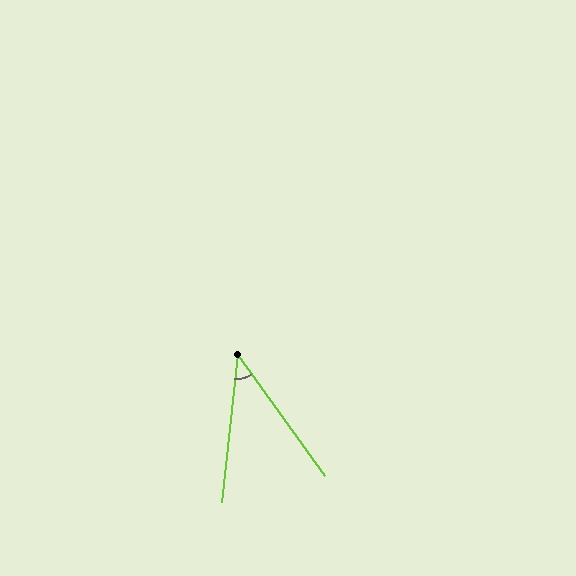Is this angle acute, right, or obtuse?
It is acute.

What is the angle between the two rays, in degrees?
Approximately 42 degrees.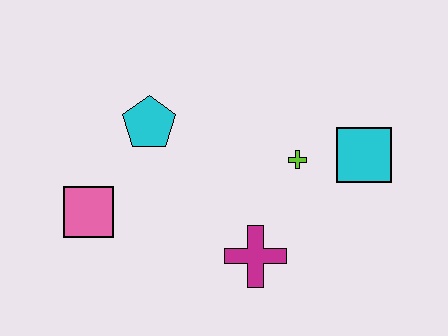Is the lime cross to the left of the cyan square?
Yes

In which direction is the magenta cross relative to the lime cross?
The magenta cross is below the lime cross.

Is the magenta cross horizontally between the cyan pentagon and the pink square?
No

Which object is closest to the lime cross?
The cyan square is closest to the lime cross.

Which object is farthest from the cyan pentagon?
The cyan square is farthest from the cyan pentagon.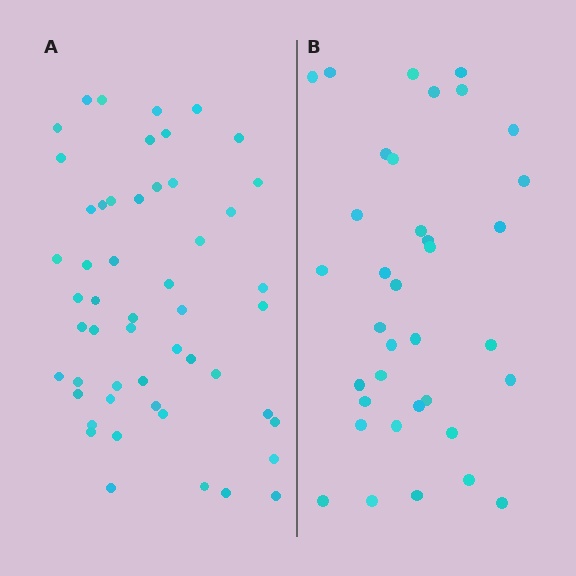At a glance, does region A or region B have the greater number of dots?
Region A (the left region) has more dots.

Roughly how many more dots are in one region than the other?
Region A has approximately 15 more dots than region B.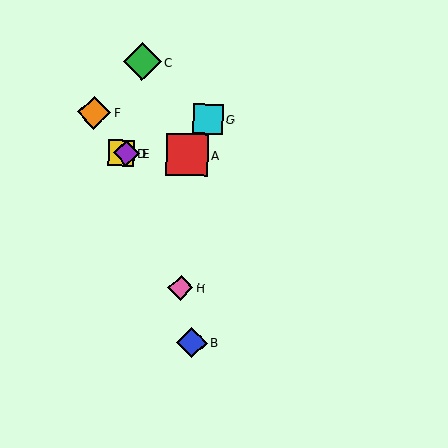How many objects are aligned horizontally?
3 objects (A, D, E) are aligned horizontally.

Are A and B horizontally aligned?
No, A is at y≈155 and B is at y≈343.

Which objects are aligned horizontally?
Objects A, D, E are aligned horizontally.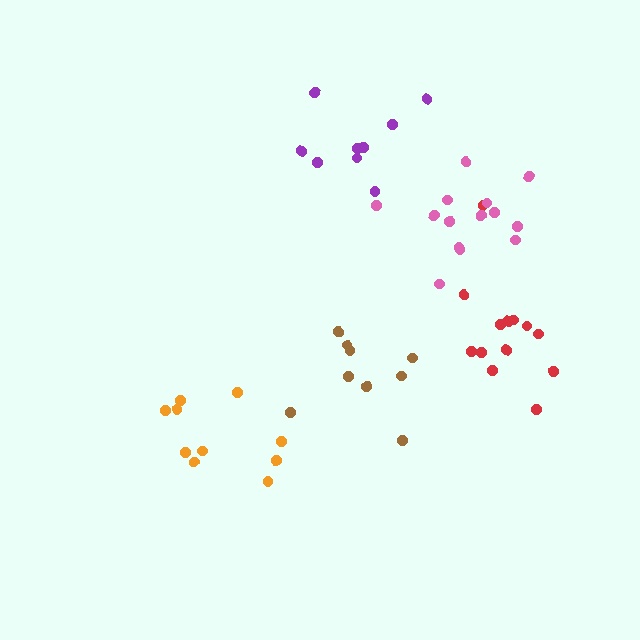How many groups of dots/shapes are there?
There are 5 groups.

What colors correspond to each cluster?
The clusters are colored: brown, red, orange, purple, pink.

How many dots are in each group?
Group 1: 9 dots, Group 2: 13 dots, Group 3: 10 dots, Group 4: 9 dots, Group 5: 14 dots (55 total).